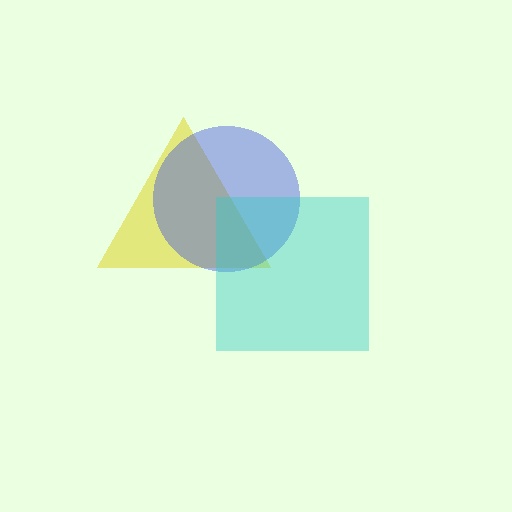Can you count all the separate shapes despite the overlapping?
Yes, there are 3 separate shapes.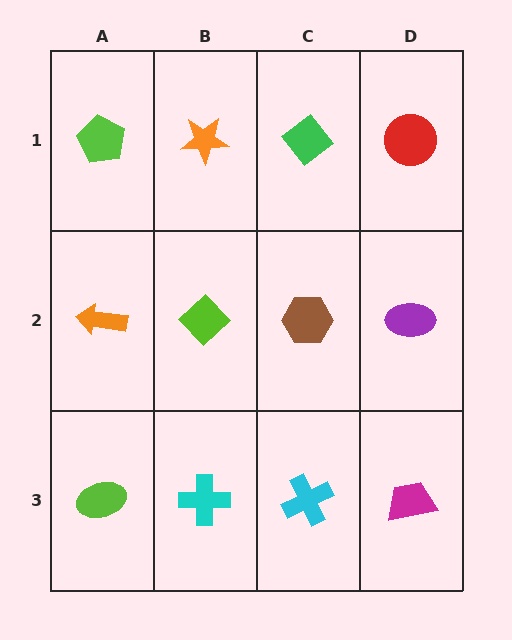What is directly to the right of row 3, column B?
A cyan cross.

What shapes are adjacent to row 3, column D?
A purple ellipse (row 2, column D), a cyan cross (row 3, column C).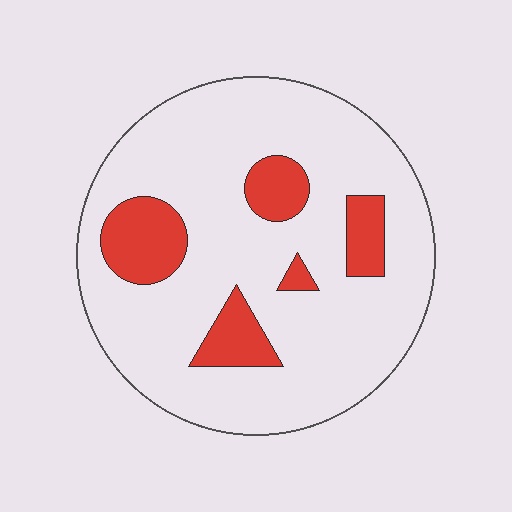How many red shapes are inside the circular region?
5.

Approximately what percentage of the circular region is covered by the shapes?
Approximately 15%.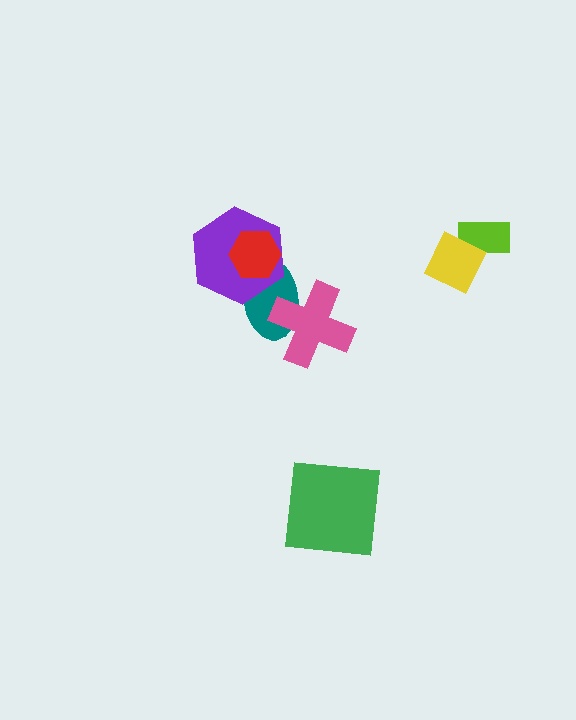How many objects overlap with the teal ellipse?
3 objects overlap with the teal ellipse.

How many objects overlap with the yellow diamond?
1 object overlaps with the yellow diamond.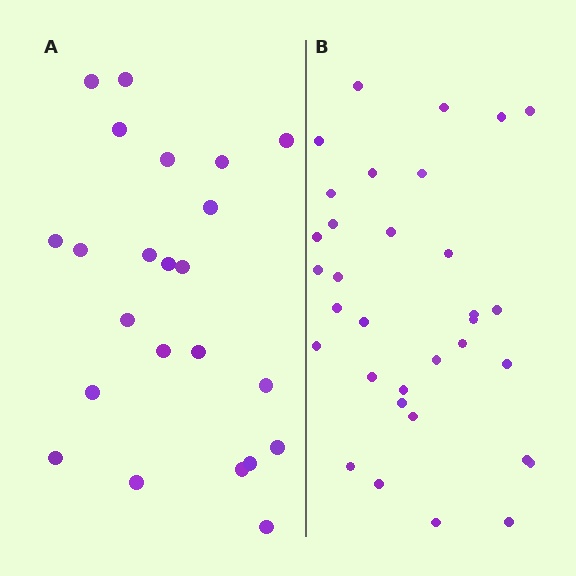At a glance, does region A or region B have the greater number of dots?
Region B (the right region) has more dots.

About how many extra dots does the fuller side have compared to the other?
Region B has roughly 10 or so more dots than region A.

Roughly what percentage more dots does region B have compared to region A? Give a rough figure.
About 45% more.